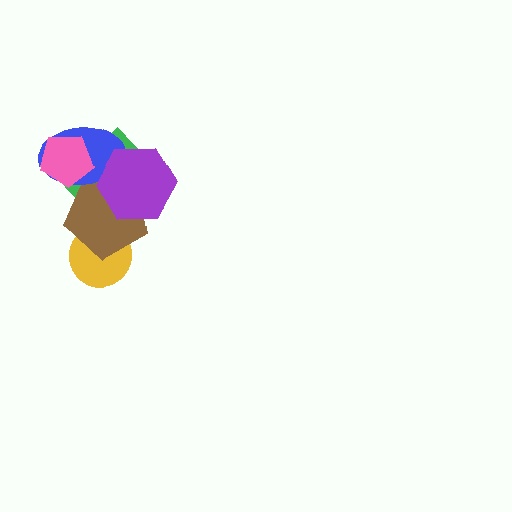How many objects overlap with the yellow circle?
1 object overlaps with the yellow circle.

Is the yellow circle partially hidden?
Yes, it is partially covered by another shape.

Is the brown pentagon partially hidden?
Yes, it is partially covered by another shape.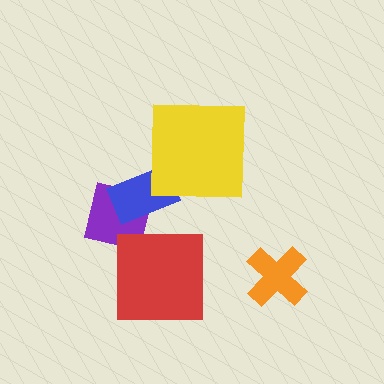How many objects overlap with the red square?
1 object overlaps with the red square.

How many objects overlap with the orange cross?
0 objects overlap with the orange cross.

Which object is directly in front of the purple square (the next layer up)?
The blue rectangle is directly in front of the purple square.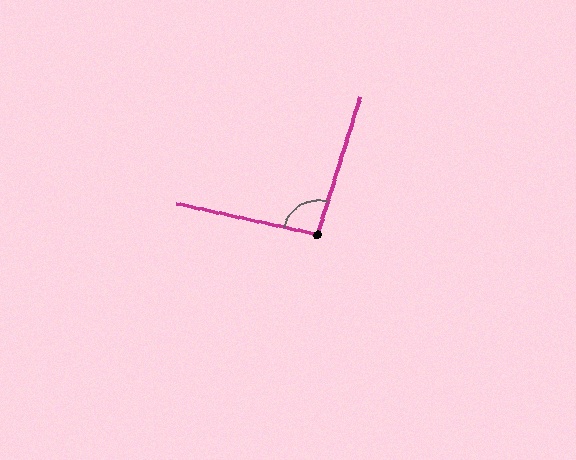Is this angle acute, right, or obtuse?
It is approximately a right angle.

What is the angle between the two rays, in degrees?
Approximately 95 degrees.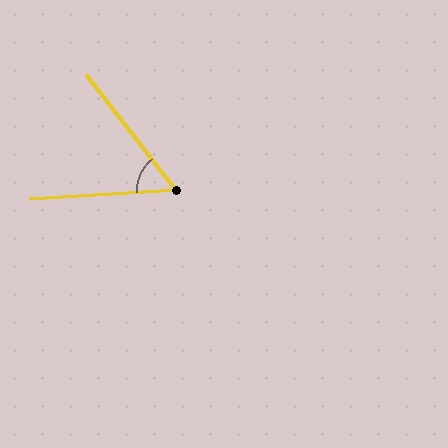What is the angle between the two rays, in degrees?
Approximately 56 degrees.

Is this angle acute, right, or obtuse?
It is acute.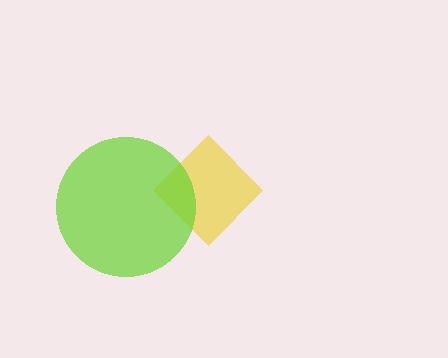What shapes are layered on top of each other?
The layered shapes are: a yellow diamond, a lime circle.